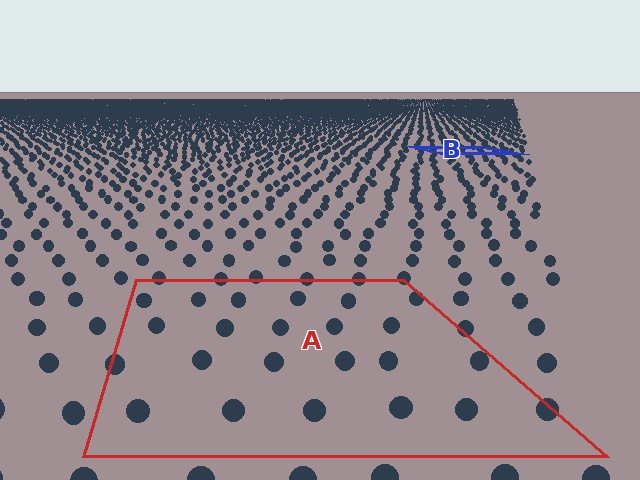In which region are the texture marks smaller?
The texture marks are smaller in region B, because it is farther away.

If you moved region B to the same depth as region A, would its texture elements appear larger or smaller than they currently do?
They would appear larger. At a closer depth, the same texture elements are projected at a bigger on-screen size.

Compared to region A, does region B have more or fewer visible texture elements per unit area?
Region B has more texture elements per unit area — they are packed more densely because it is farther away.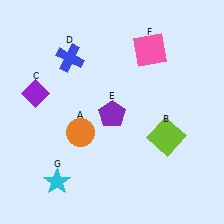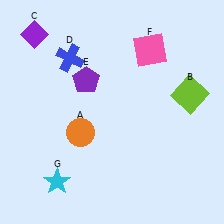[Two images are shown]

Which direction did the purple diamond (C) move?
The purple diamond (C) moved up.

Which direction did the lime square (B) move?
The lime square (B) moved up.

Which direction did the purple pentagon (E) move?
The purple pentagon (E) moved up.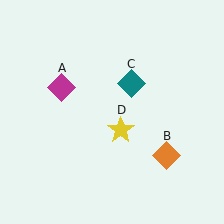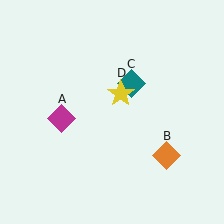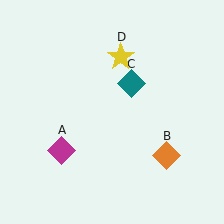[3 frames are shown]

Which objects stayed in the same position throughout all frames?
Orange diamond (object B) and teal diamond (object C) remained stationary.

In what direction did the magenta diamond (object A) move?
The magenta diamond (object A) moved down.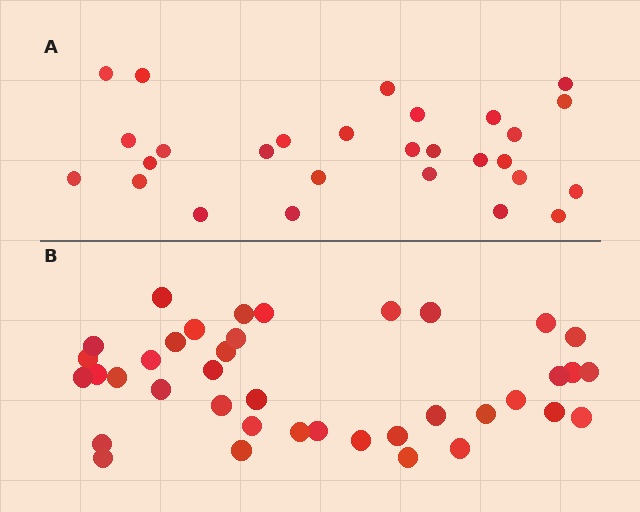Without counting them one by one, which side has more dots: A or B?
Region B (the bottom region) has more dots.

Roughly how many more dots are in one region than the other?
Region B has roughly 12 or so more dots than region A.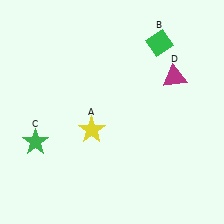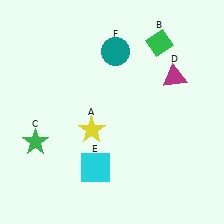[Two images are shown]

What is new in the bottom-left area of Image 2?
A cyan square (E) was added in the bottom-left area of Image 2.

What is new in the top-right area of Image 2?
A teal circle (F) was added in the top-right area of Image 2.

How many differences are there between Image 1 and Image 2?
There are 2 differences between the two images.